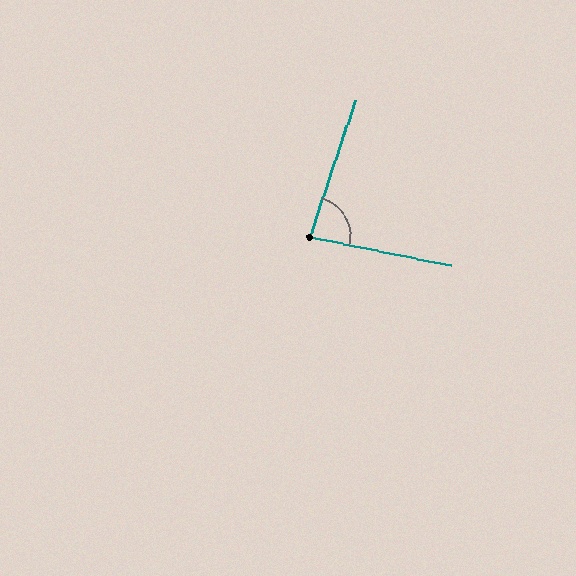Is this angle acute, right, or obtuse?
It is acute.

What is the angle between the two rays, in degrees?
Approximately 83 degrees.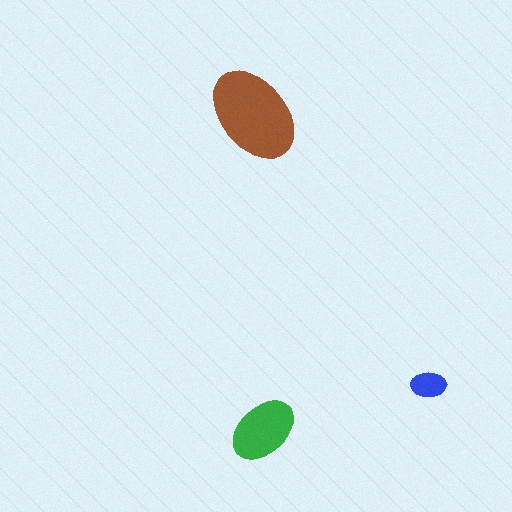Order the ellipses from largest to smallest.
the brown one, the green one, the blue one.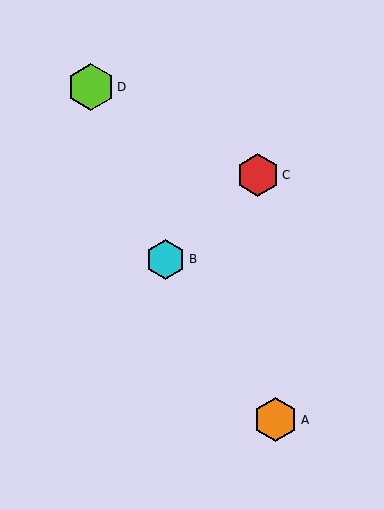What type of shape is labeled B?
Shape B is a cyan hexagon.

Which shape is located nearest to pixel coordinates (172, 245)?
The cyan hexagon (labeled B) at (166, 259) is nearest to that location.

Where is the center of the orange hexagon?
The center of the orange hexagon is at (276, 420).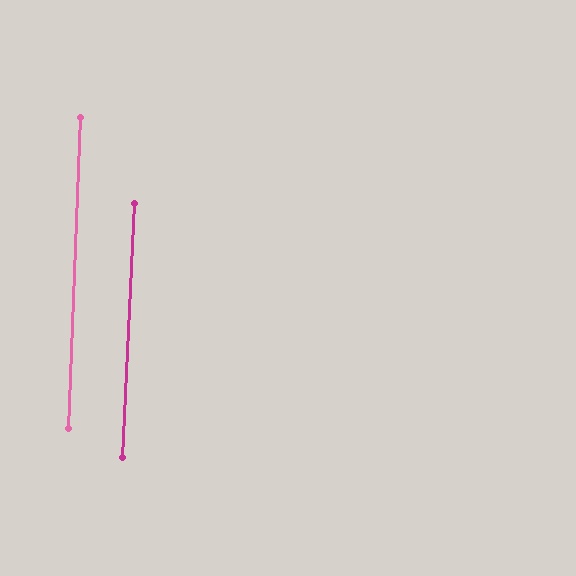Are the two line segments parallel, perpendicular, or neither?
Parallel — their directions differ by only 0.4°.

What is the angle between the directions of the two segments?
Approximately 0 degrees.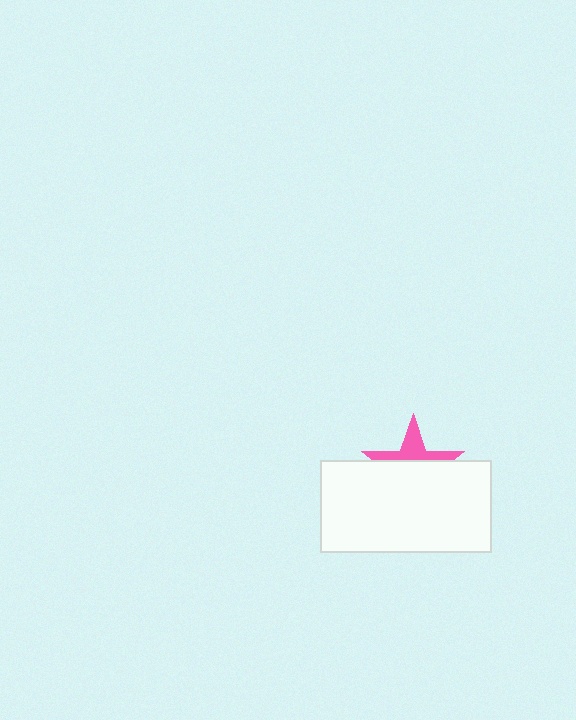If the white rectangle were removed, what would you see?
You would see the complete pink star.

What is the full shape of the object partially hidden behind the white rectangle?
The partially hidden object is a pink star.